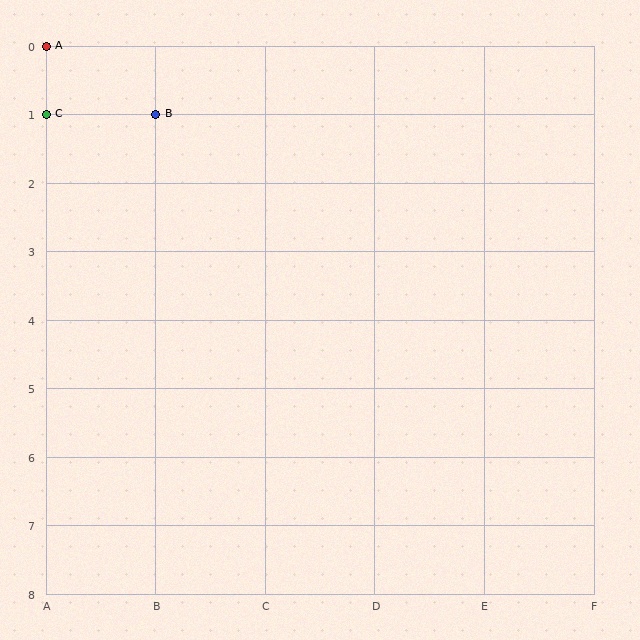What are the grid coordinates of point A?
Point A is at grid coordinates (A, 0).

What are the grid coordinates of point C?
Point C is at grid coordinates (A, 1).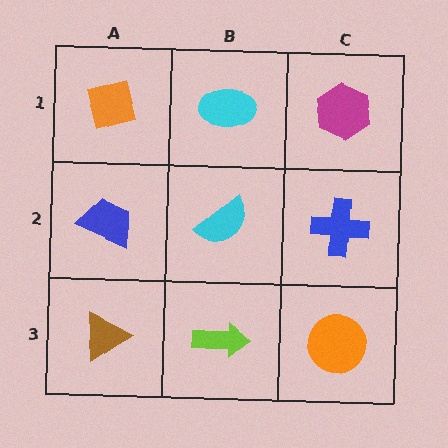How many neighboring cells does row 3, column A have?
2.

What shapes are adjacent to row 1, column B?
A cyan semicircle (row 2, column B), an orange square (row 1, column A), a magenta hexagon (row 1, column C).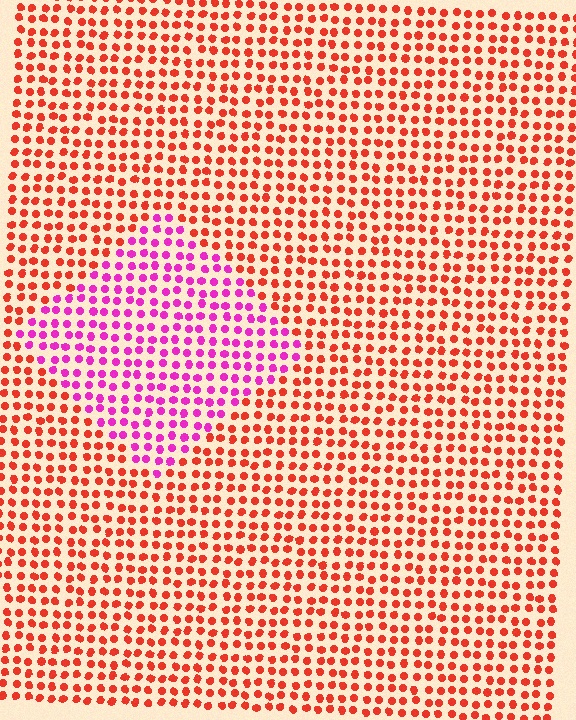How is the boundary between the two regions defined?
The boundary is defined purely by a slight shift in hue (about 54 degrees). Spacing, size, and orientation are identical on both sides.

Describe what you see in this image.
The image is filled with small red elements in a uniform arrangement. A diamond-shaped region is visible where the elements are tinted to a slightly different hue, forming a subtle color boundary.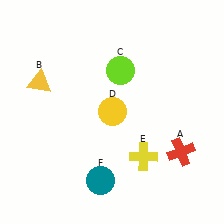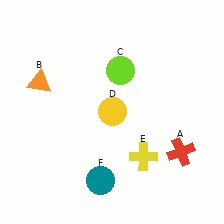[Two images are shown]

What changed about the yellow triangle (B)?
In Image 1, B is yellow. In Image 2, it changed to orange.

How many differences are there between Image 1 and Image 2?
There is 1 difference between the two images.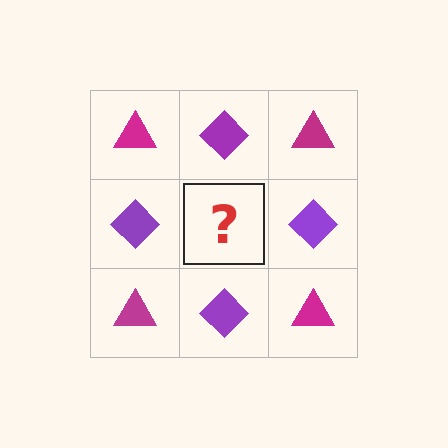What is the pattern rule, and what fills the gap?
The rule is that it alternates magenta triangle and purple diamond in a checkerboard pattern. The gap should be filled with a magenta triangle.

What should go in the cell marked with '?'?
The missing cell should contain a magenta triangle.